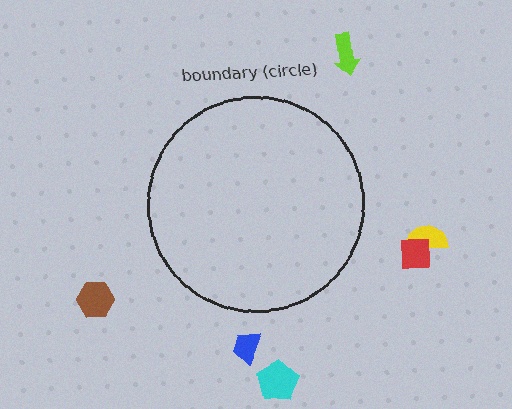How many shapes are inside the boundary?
0 inside, 6 outside.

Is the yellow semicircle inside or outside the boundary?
Outside.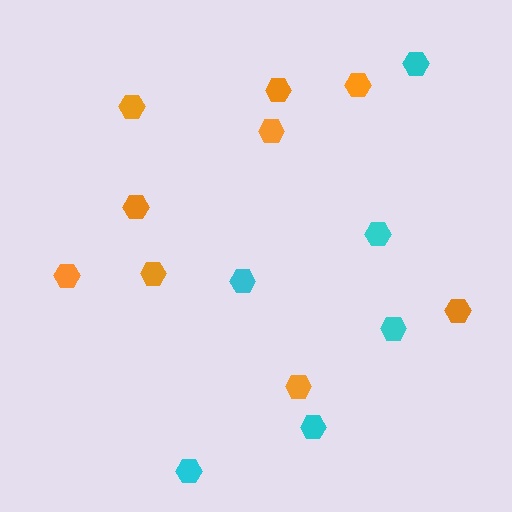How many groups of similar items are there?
There are 2 groups: one group of cyan hexagons (6) and one group of orange hexagons (9).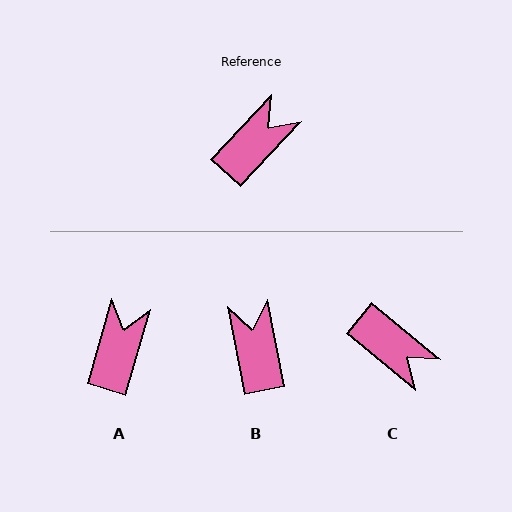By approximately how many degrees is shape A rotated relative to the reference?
Approximately 27 degrees counter-clockwise.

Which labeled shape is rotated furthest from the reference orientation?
C, about 86 degrees away.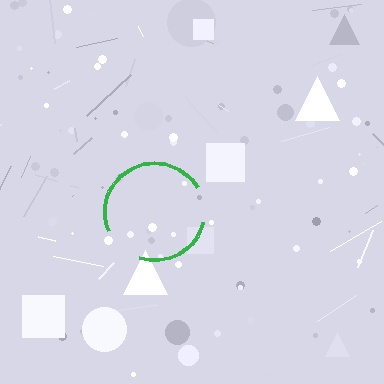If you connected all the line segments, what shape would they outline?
They would outline a circle.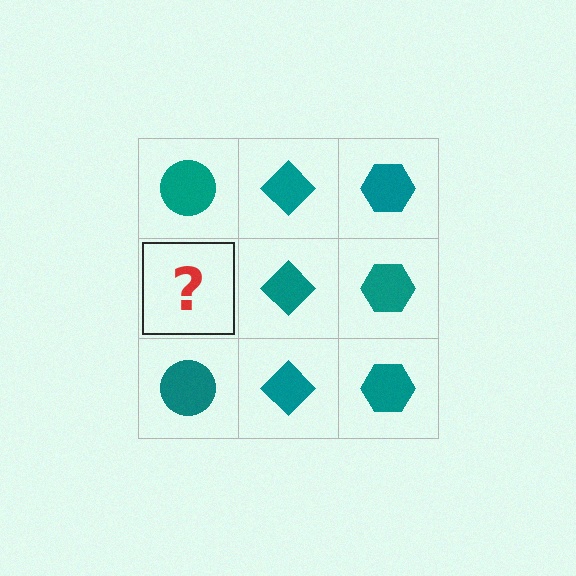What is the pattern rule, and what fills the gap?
The rule is that each column has a consistent shape. The gap should be filled with a teal circle.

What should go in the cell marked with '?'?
The missing cell should contain a teal circle.